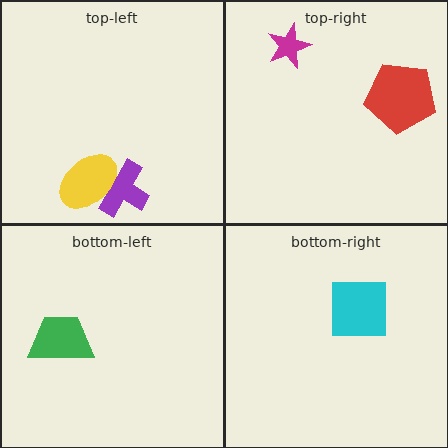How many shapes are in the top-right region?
2.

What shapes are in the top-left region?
The purple cross, the yellow ellipse.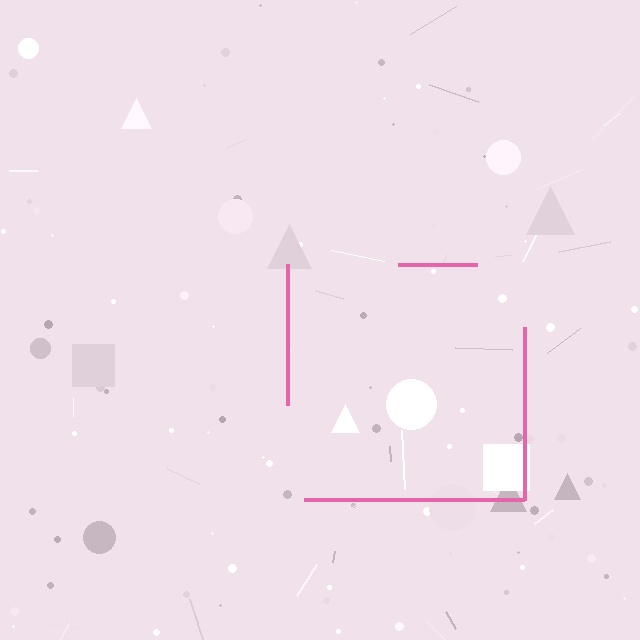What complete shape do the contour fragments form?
The contour fragments form a square.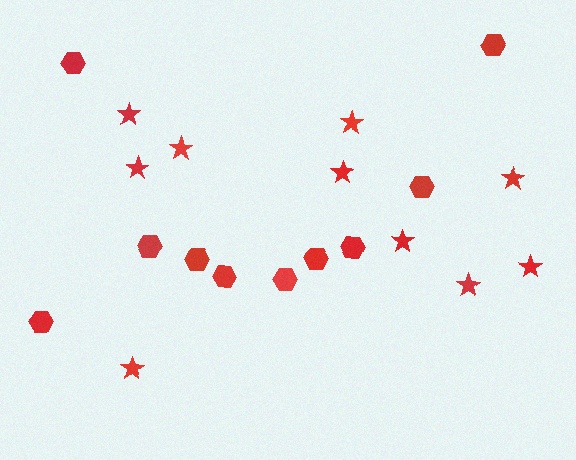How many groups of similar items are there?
There are 2 groups: one group of stars (10) and one group of hexagons (10).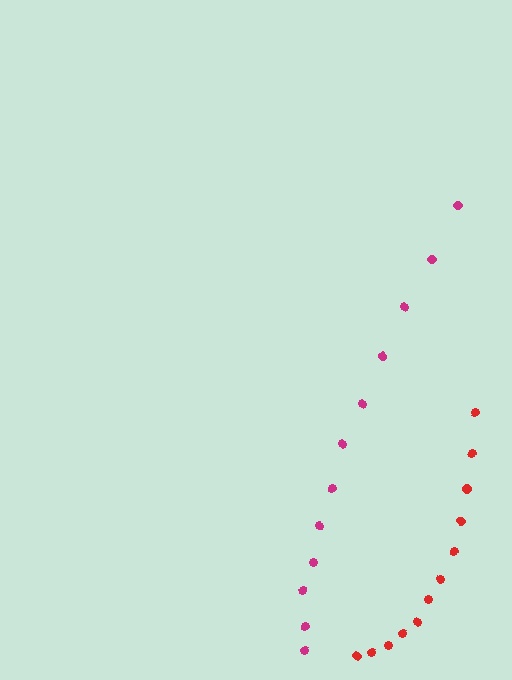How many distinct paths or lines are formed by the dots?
There are 2 distinct paths.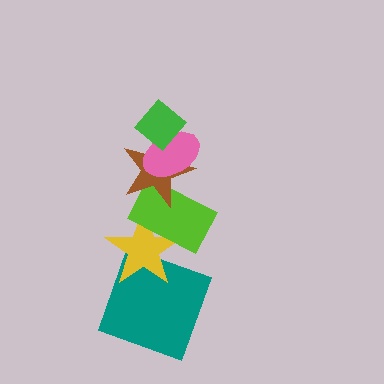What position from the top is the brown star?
The brown star is 3rd from the top.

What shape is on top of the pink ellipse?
The green diamond is on top of the pink ellipse.